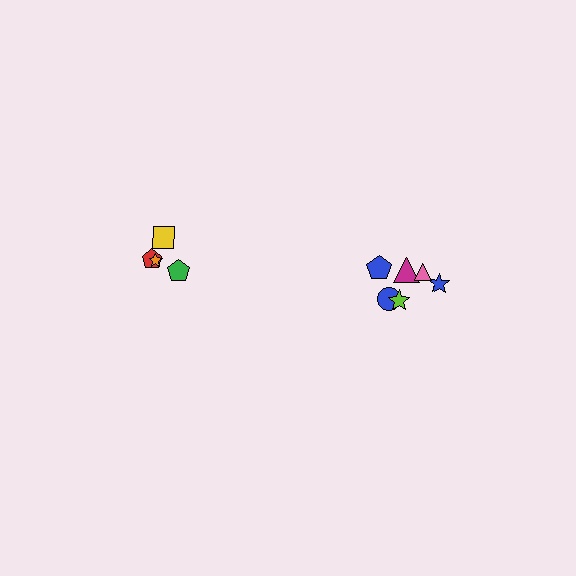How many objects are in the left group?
There are 4 objects.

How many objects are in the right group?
There are 6 objects.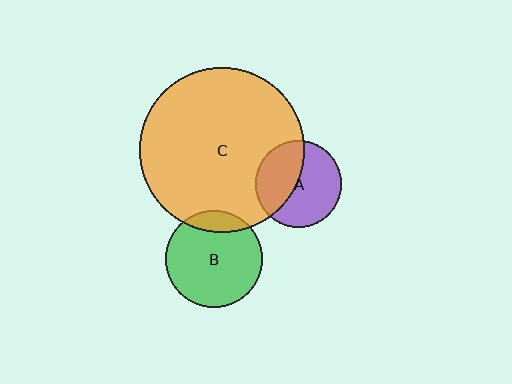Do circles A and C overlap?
Yes.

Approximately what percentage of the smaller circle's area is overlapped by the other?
Approximately 45%.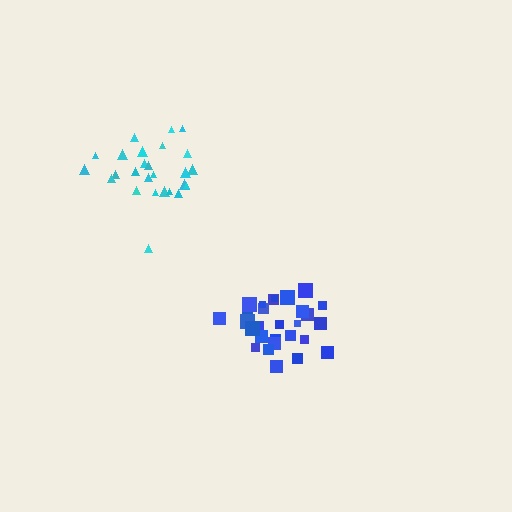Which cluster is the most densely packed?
Blue.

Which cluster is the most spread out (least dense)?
Cyan.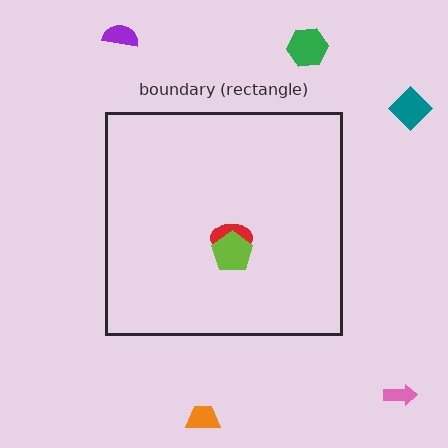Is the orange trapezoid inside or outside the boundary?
Outside.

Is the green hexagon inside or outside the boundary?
Outside.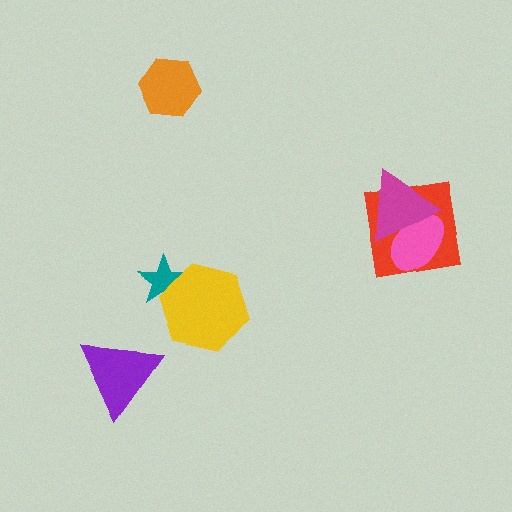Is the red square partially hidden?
Yes, it is partially covered by another shape.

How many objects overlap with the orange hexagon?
0 objects overlap with the orange hexagon.